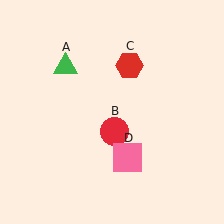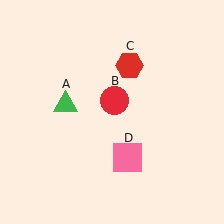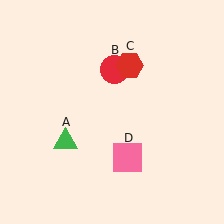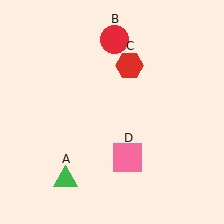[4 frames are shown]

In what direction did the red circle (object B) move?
The red circle (object B) moved up.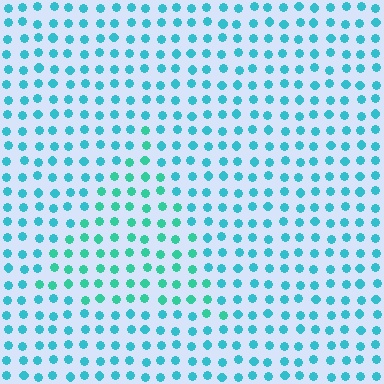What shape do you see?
I see a triangle.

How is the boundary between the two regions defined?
The boundary is defined purely by a slight shift in hue (about 25 degrees). Spacing, size, and orientation are identical on both sides.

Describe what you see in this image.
The image is filled with small cyan elements in a uniform arrangement. A triangle-shaped region is visible where the elements are tinted to a slightly different hue, forming a subtle color boundary.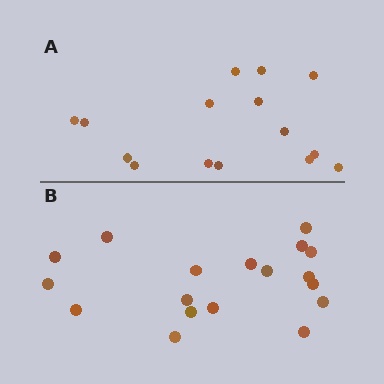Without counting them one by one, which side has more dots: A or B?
Region B (the bottom region) has more dots.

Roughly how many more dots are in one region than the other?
Region B has just a few more — roughly 2 or 3 more dots than region A.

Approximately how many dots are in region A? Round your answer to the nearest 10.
About 20 dots. (The exact count is 15, which rounds to 20.)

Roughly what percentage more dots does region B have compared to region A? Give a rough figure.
About 20% more.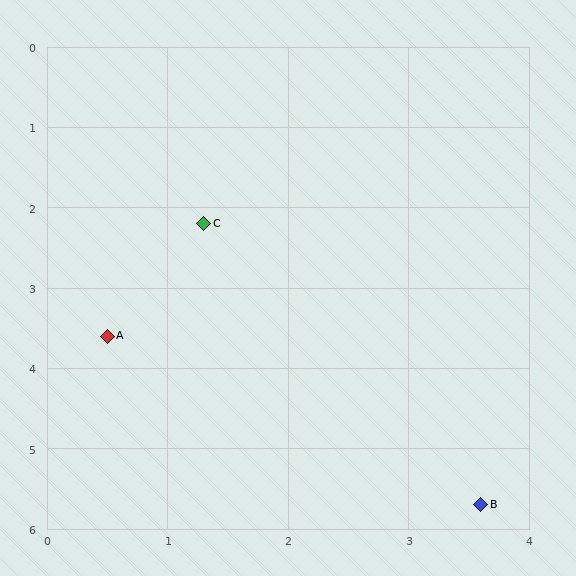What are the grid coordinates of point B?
Point B is at approximately (3.6, 5.7).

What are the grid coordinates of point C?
Point C is at approximately (1.3, 2.2).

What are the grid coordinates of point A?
Point A is at approximately (0.5, 3.6).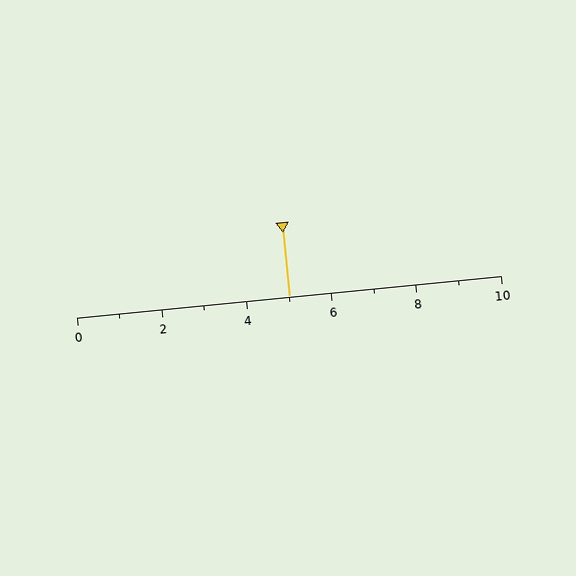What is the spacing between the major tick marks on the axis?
The major ticks are spaced 2 apart.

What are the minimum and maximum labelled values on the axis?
The axis runs from 0 to 10.